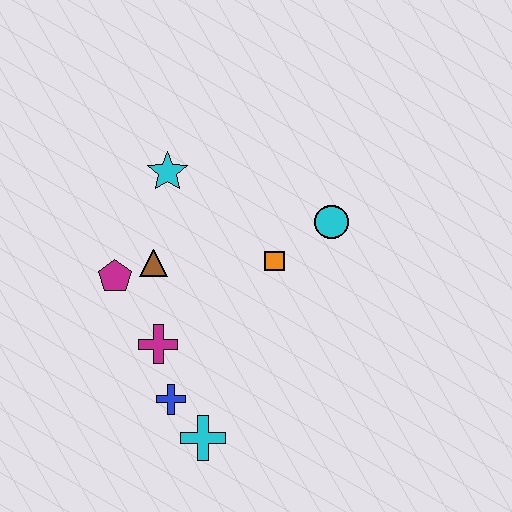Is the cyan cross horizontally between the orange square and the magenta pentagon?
Yes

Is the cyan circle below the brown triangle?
No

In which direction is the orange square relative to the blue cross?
The orange square is above the blue cross.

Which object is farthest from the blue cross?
The cyan circle is farthest from the blue cross.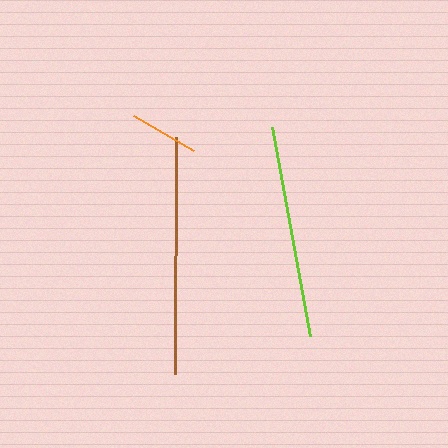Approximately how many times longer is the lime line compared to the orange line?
The lime line is approximately 3.1 times the length of the orange line.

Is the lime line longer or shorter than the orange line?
The lime line is longer than the orange line.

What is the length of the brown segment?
The brown segment is approximately 237 pixels long.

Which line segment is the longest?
The brown line is the longest at approximately 237 pixels.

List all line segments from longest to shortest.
From longest to shortest: brown, lime, orange.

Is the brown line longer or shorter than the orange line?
The brown line is longer than the orange line.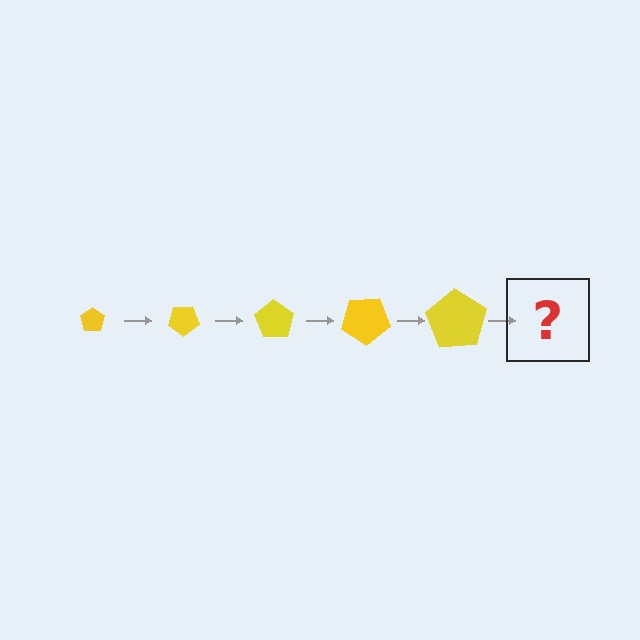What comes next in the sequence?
The next element should be a pentagon, larger than the previous one and rotated 175 degrees from the start.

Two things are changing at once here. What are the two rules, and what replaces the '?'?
The two rules are that the pentagon grows larger each step and it rotates 35 degrees each step. The '?' should be a pentagon, larger than the previous one and rotated 175 degrees from the start.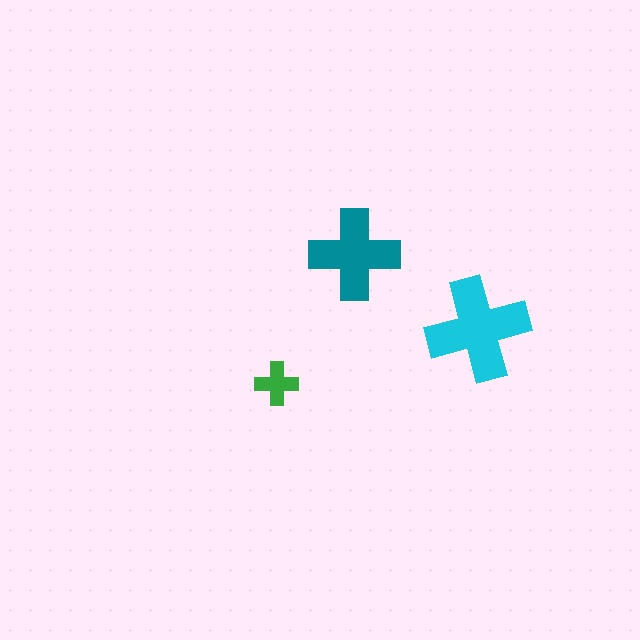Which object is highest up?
The teal cross is topmost.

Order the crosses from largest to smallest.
the cyan one, the teal one, the green one.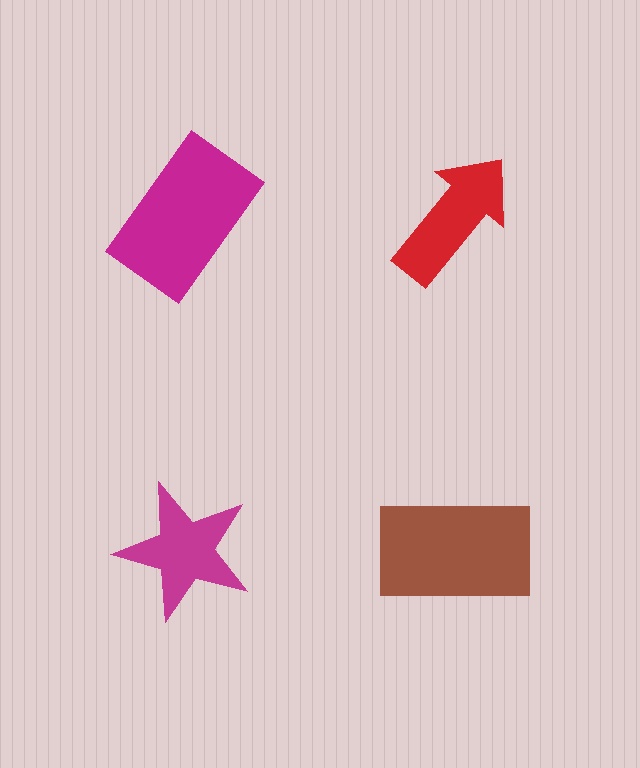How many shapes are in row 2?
2 shapes.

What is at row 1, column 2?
A red arrow.